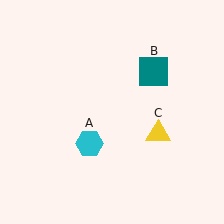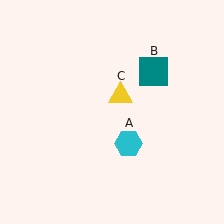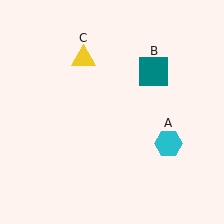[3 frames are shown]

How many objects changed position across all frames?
2 objects changed position: cyan hexagon (object A), yellow triangle (object C).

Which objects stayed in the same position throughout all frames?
Teal square (object B) remained stationary.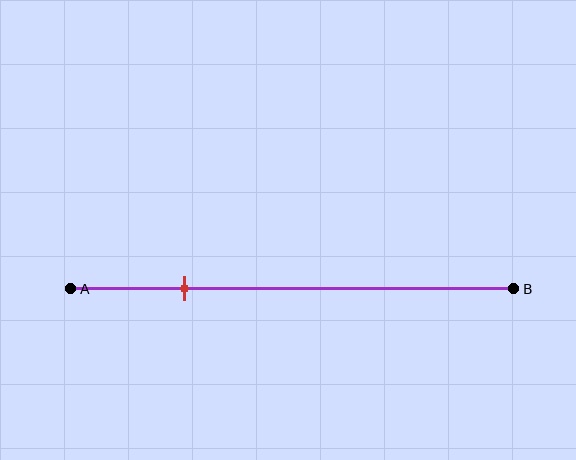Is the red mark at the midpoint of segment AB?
No, the mark is at about 25% from A, not at the 50% midpoint.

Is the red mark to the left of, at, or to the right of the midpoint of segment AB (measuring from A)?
The red mark is to the left of the midpoint of segment AB.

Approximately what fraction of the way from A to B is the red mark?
The red mark is approximately 25% of the way from A to B.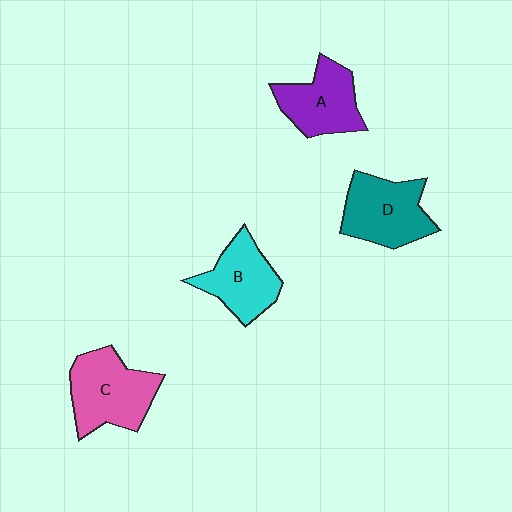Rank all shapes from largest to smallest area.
From largest to smallest: C (pink), D (teal), A (purple), B (cyan).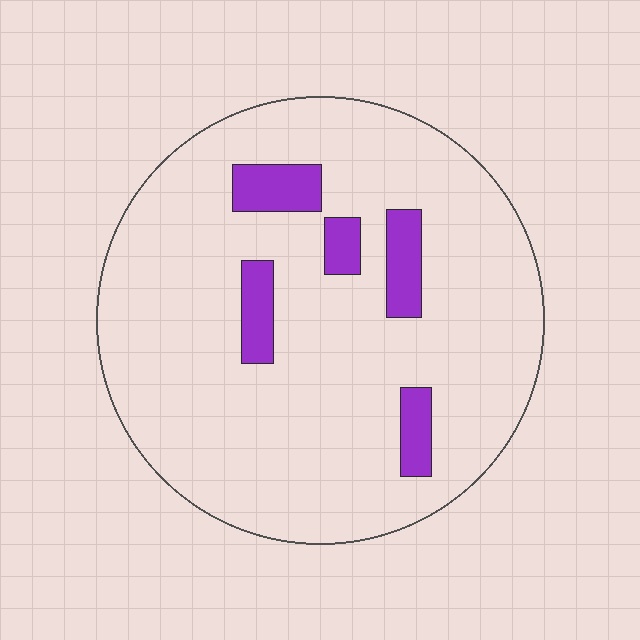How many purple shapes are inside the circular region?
5.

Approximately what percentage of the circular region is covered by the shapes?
Approximately 10%.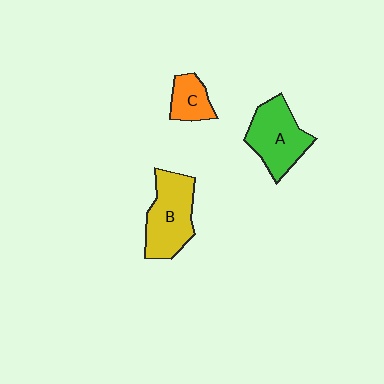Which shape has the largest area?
Shape B (yellow).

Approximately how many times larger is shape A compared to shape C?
Approximately 2.0 times.